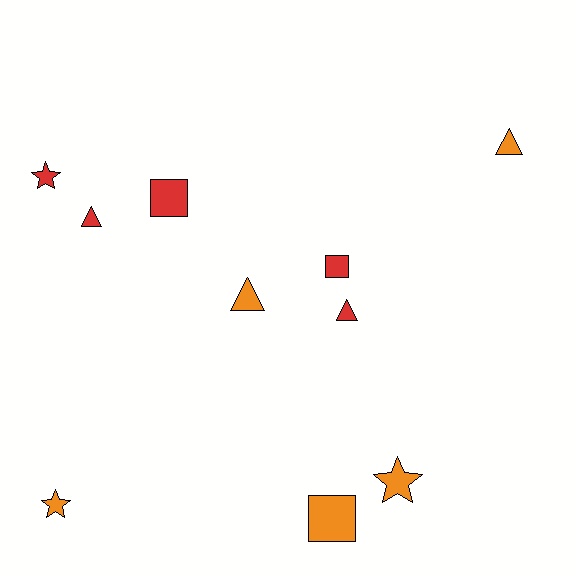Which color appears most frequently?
Orange, with 5 objects.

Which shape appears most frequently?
Triangle, with 4 objects.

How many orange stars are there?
There are 2 orange stars.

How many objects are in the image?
There are 10 objects.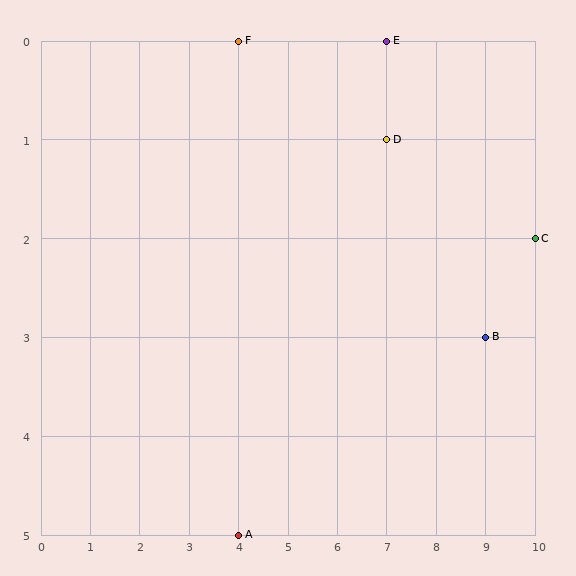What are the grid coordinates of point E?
Point E is at grid coordinates (7, 0).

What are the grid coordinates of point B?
Point B is at grid coordinates (9, 3).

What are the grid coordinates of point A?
Point A is at grid coordinates (4, 5).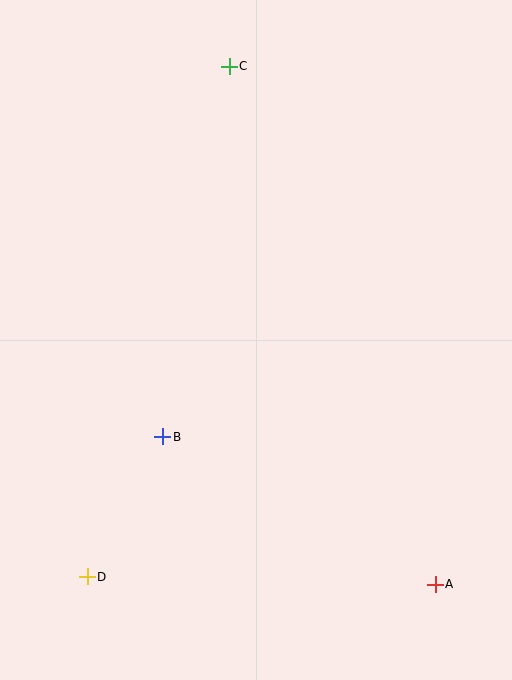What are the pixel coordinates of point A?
Point A is at (435, 584).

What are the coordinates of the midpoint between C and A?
The midpoint between C and A is at (332, 325).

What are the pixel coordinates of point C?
Point C is at (229, 66).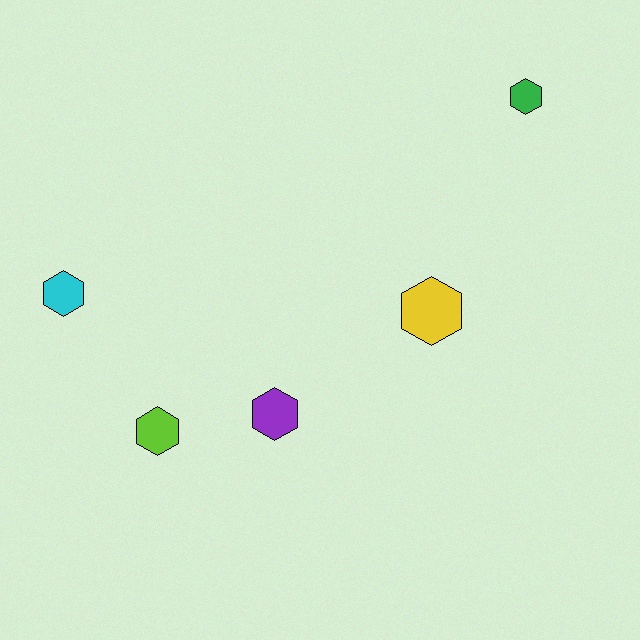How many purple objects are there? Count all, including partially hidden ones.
There is 1 purple object.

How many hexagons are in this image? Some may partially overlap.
There are 5 hexagons.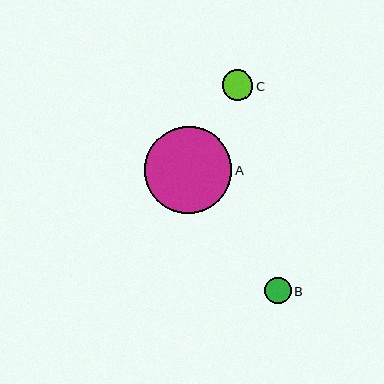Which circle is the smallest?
Circle B is the smallest with a size of approximately 26 pixels.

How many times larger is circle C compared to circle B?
Circle C is approximately 1.2 times the size of circle B.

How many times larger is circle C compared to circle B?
Circle C is approximately 1.2 times the size of circle B.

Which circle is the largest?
Circle A is the largest with a size of approximately 87 pixels.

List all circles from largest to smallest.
From largest to smallest: A, C, B.